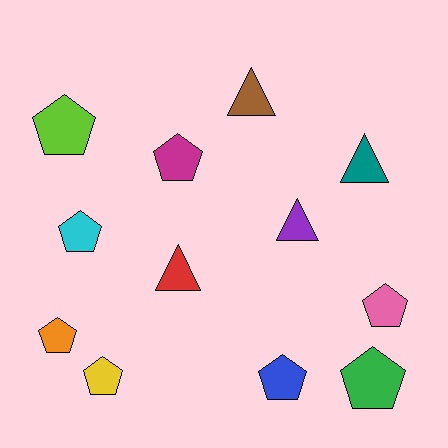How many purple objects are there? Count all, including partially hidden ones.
There is 1 purple object.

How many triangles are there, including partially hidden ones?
There are 4 triangles.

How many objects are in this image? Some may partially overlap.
There are 12 objects.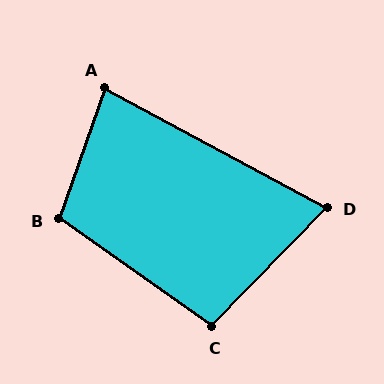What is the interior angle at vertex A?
Approximately 81 degrees (acute).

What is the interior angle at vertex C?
Approximately 99 degrees (obtuse).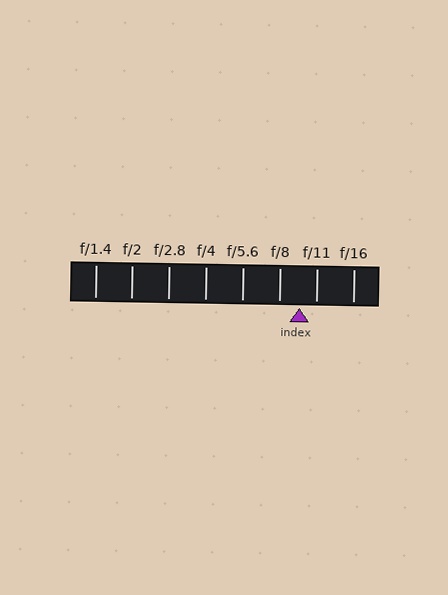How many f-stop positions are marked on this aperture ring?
There are 8 f-stop positions marked.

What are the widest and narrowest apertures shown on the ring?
The widest aperture shown is f/1.4 and the narrowest is f/16.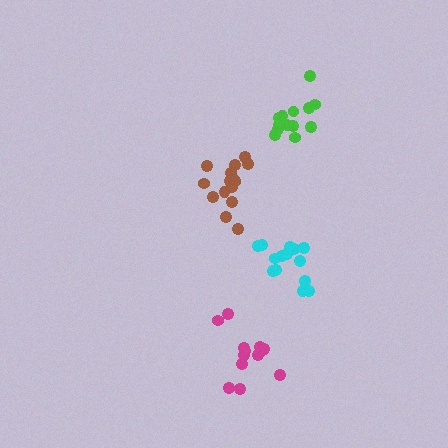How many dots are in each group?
Group 1: 14 dots, Group 2: 16 dots, Group 3: 13 dots, Group 4: 14 dots (57 total).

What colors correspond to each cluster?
The clusters are colored: green, brown, magenta, cyan.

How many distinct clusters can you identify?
There are 4 distinct clusters.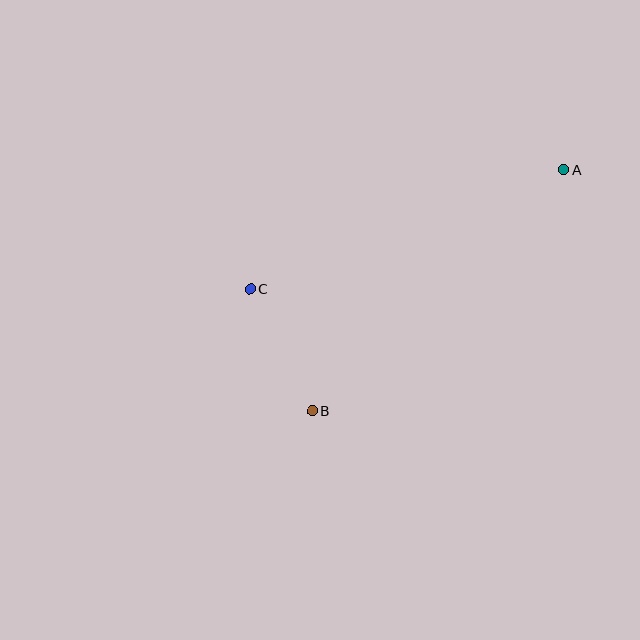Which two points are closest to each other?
Points B and C are closest to each other.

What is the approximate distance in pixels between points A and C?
The distance between A and C is approximately 335 pixels.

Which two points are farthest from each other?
Points A and B are farthest from each other.